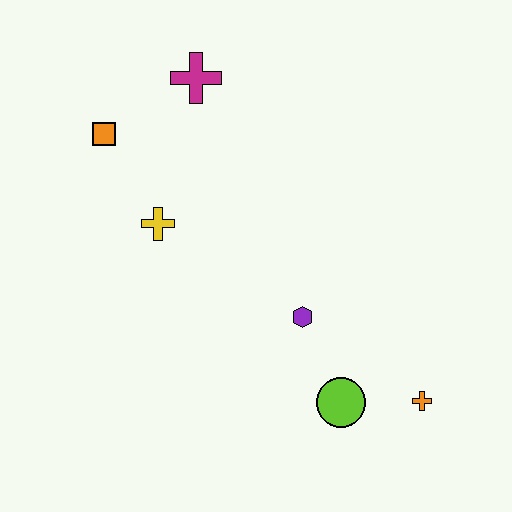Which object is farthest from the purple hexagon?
The orange square is farthest from the purple hexagon.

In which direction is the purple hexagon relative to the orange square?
The purple hexagon is to the right of the orange square.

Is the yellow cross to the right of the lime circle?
No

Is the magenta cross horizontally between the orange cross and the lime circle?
No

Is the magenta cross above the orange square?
Yes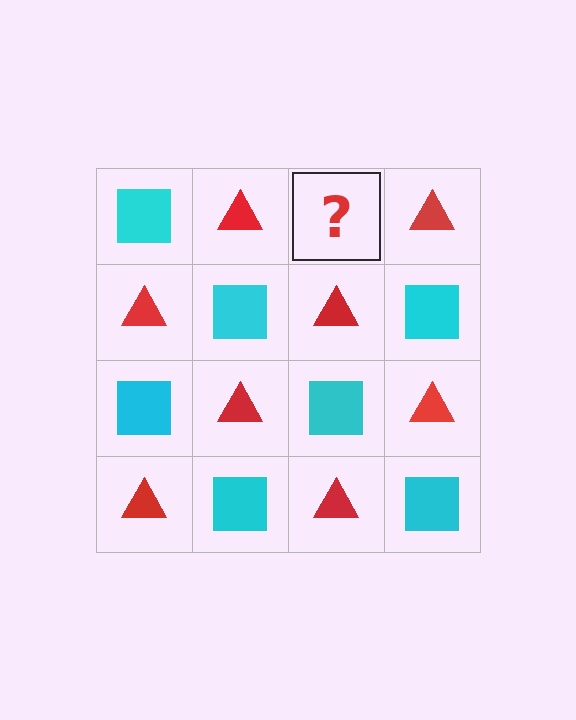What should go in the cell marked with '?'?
The missing cell should contain a cyan square.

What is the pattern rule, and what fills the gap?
The rule is that it alternates cyan square and red triangle in a checkerboard pattern. The gap should be filled with a cyan square.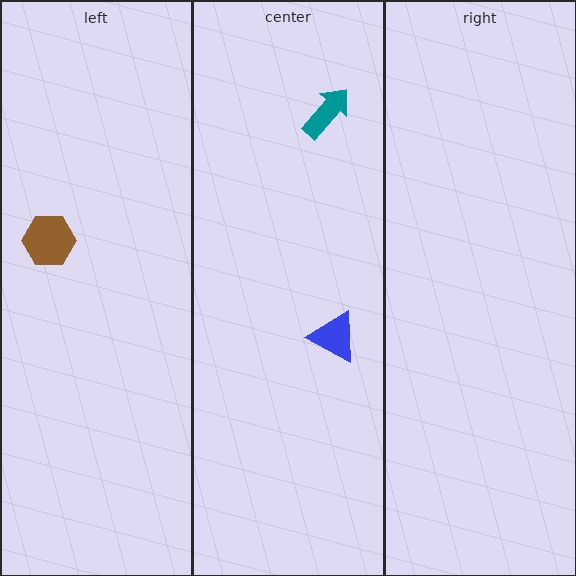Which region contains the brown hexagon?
The left region.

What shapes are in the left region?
The brown hexagon.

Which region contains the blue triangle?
The center region.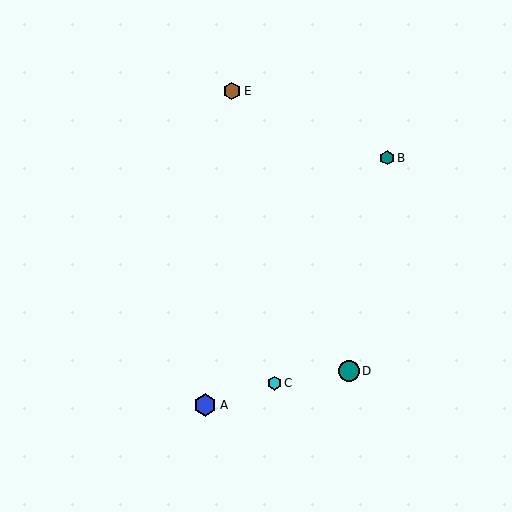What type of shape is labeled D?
Shape D is a teal circle.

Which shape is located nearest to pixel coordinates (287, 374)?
The cyan hexagon (labeled C) at (275, 383) is nearest to that location.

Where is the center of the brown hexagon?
The center of the brown hexagon is at (232, 91).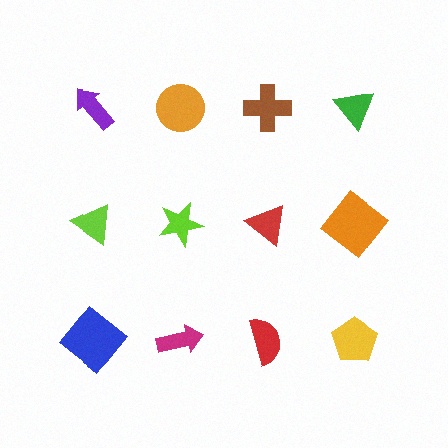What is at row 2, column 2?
A lime star.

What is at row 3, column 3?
A red semicircle.